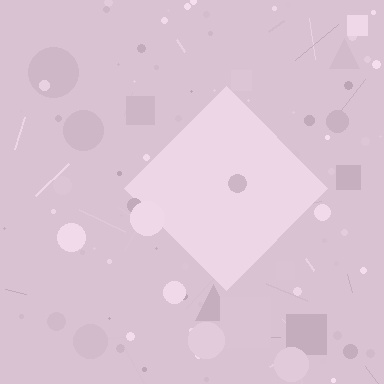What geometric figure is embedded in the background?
A diamond is embedded in the background.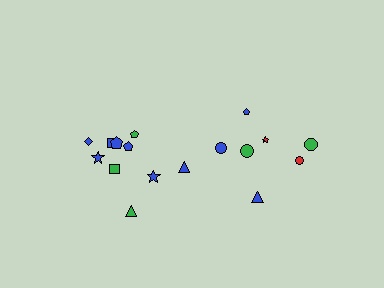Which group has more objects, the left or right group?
The left group.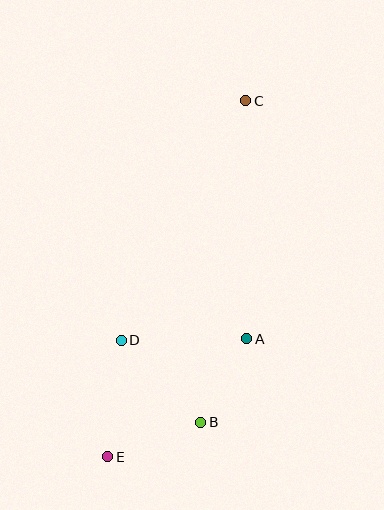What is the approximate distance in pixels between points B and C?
The distance between B and C is approximately 324 pixels.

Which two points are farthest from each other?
Points C and E are farthest from each other.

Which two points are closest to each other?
Points A and B are closest to each other.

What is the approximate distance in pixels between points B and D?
The distance between B and D is approximately 114 pixels.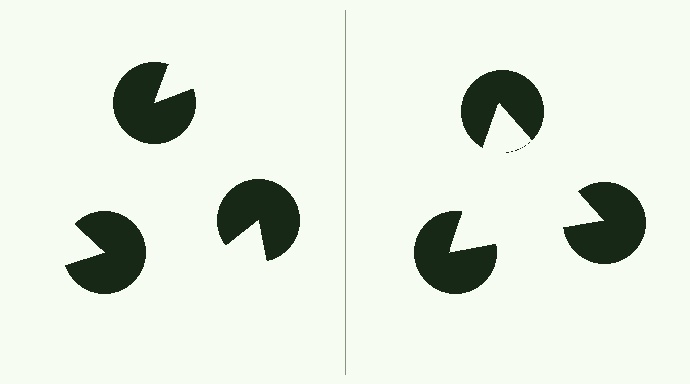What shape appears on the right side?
An illusory triangle.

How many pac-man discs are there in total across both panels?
6 — 3 on each side.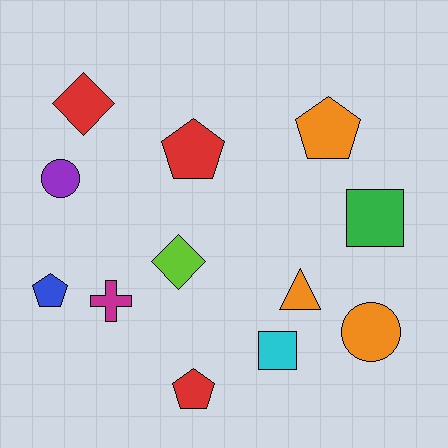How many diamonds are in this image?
There are 2 diamonds.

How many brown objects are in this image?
There are no brown objects.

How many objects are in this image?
There are 12 objects.